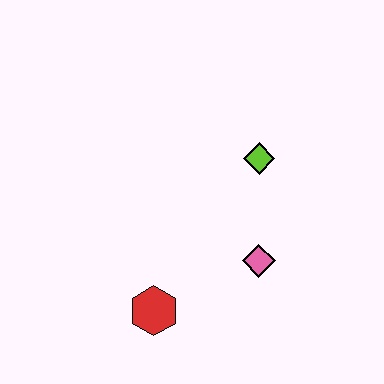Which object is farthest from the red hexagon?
The lime diamond is farthest from the red hexagon.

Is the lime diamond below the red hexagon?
No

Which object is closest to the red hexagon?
The pink diamond is closest to the red hexagon.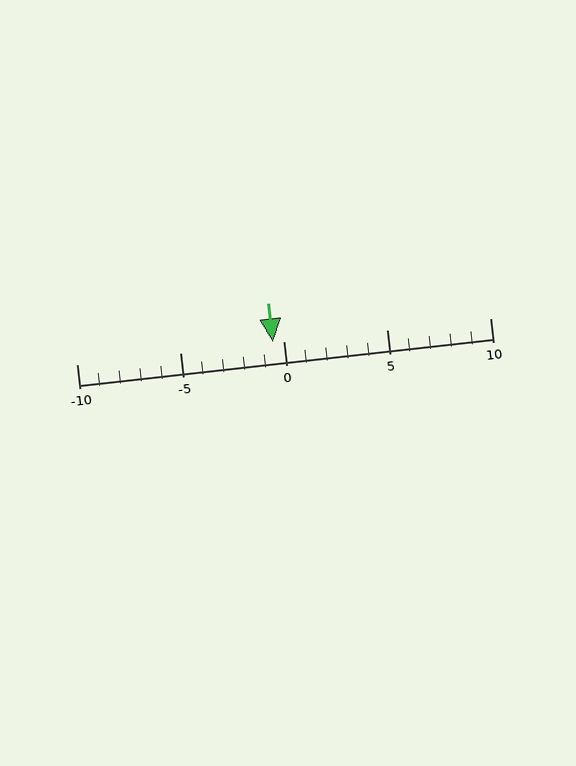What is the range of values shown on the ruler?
The ruler shows values from -10 to 10.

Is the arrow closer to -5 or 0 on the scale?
The arrow is closer to 0.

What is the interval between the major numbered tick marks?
The major tick marks are spaced 5 units apart.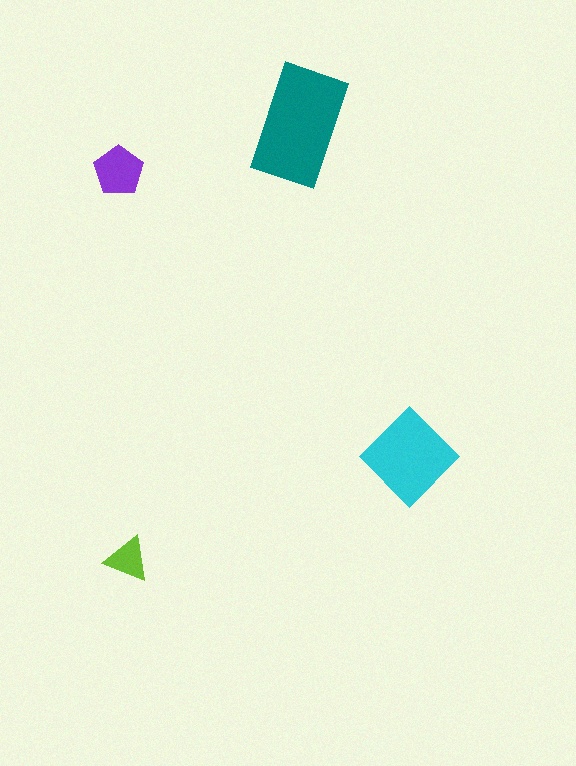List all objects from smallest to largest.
The lime triangle, the purple pentagon, the cyan diamond, the teal rectangle.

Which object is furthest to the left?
The purple pentagon is leftmost.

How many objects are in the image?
There are 4 objects in the image.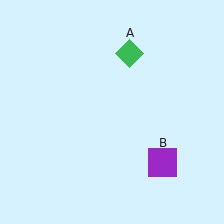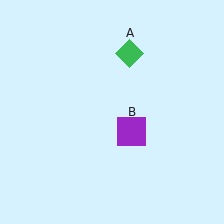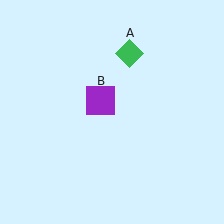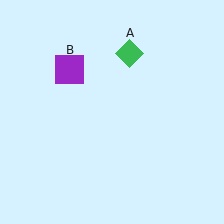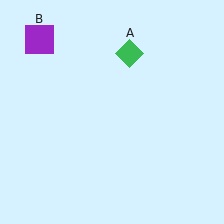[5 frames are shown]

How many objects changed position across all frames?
1 object changed position: purple square (object B).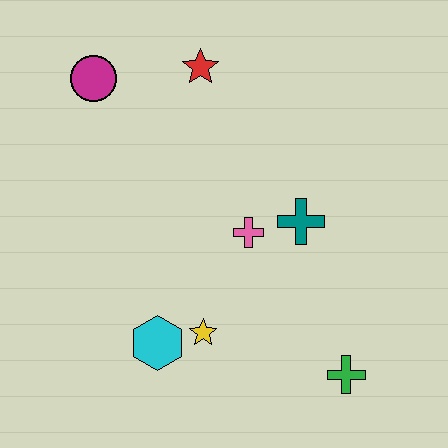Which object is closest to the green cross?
The yellow star is closest to the green cross.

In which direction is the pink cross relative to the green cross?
The pink cross is above the green cross.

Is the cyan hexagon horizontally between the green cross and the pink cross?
No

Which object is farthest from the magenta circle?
The green cross is farthest from the magenta circle.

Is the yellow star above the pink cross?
No